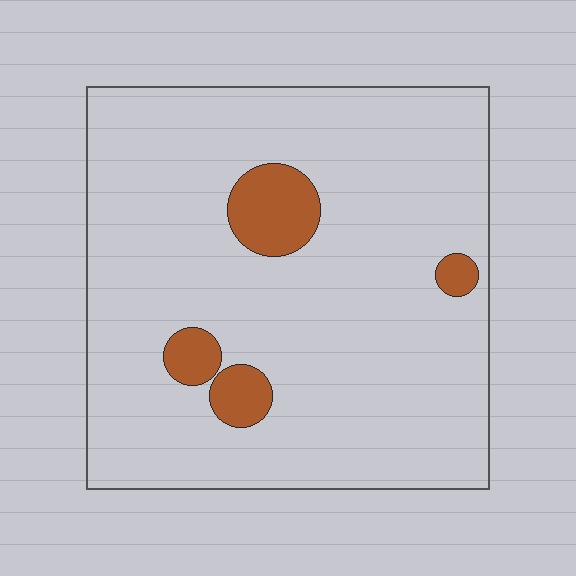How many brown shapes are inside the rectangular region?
4.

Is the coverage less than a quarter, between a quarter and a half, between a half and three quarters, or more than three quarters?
Less than a quarter.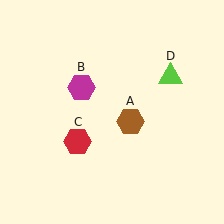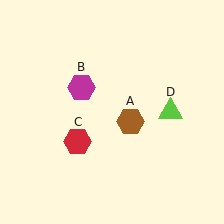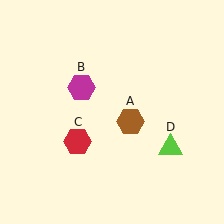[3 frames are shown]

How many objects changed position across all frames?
1 object changed position: lime triangle (object D).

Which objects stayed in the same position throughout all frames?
Brown hexagon (object A) and magenta hexagon (object B) and red hexagon (object C) remained stationary.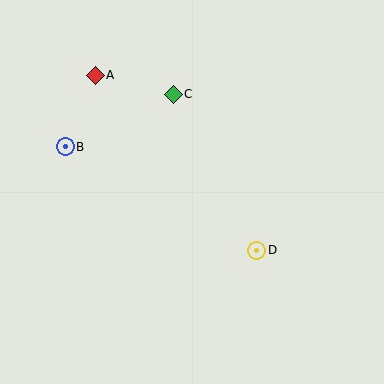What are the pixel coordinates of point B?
Point B is at (65, 147).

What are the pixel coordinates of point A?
Point A is at (95, 75).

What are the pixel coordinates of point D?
Point D is at (257, 250).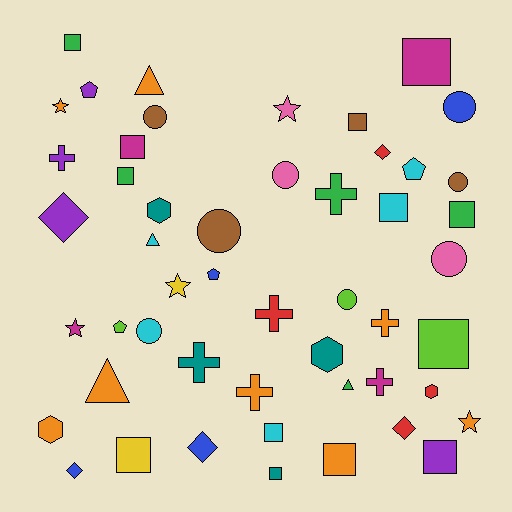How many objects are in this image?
There are 50 objects.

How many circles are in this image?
There are 8 circles.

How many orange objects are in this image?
There are 8 orange objects.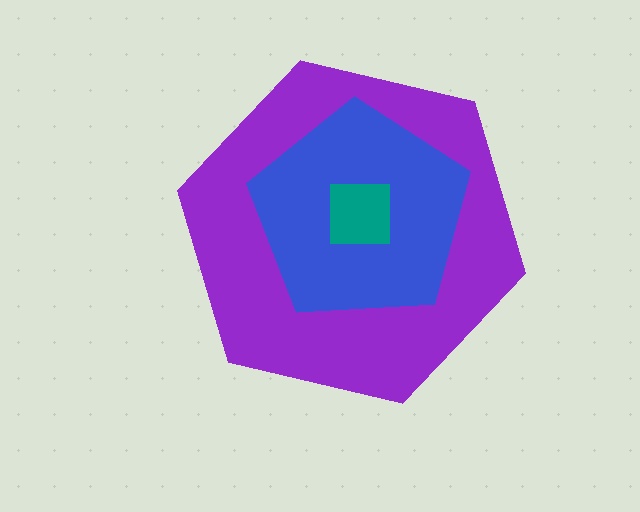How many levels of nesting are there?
3.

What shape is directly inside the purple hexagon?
The blue pentagon.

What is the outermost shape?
The purple hexagon.